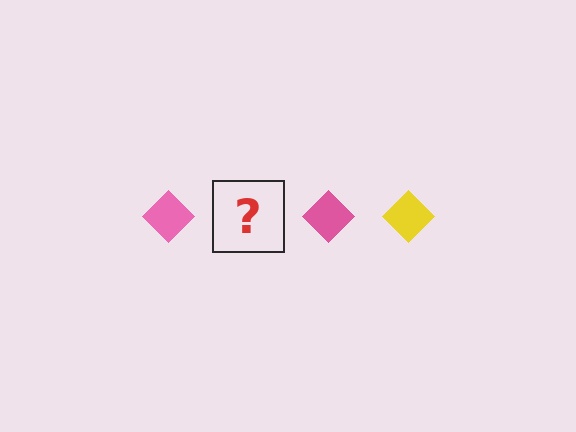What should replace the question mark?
The question mark should be replaced with a yellow diamond.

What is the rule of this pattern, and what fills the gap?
The rule is that the pattern cycles through pink, yellow diamonds. The gap should be filled with a yellow diamond.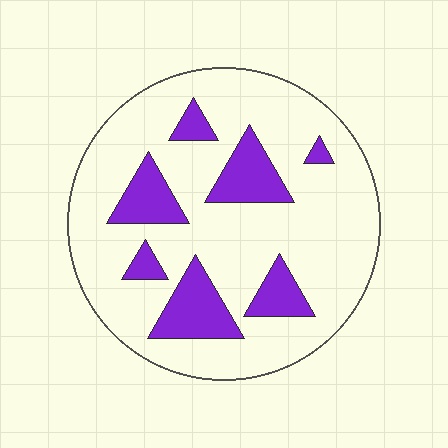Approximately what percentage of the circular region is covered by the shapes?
Approximately 20%.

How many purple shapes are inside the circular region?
7.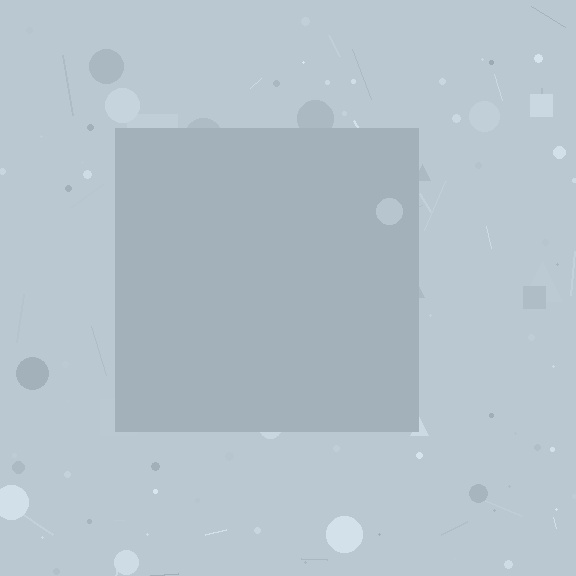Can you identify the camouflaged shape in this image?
The camouflaged shape is a square.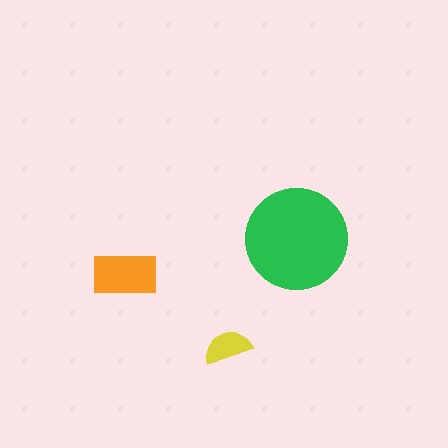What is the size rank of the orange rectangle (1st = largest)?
2nd.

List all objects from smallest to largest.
The yellow semicircle, the orange rectangle, the green circle.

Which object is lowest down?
The yellow semicircle is bottommost.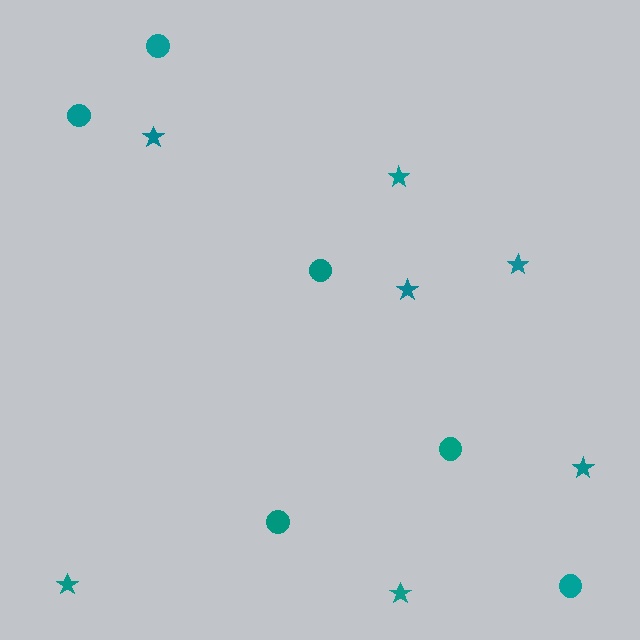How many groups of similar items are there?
There are 2 groups: one group of stars (7) and one group of circles (6).